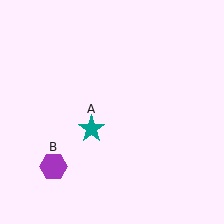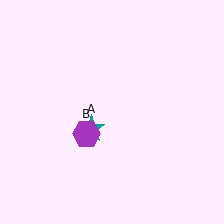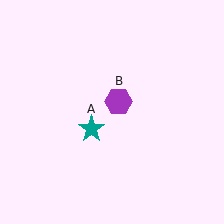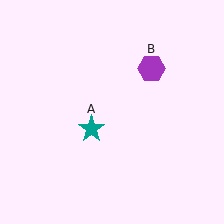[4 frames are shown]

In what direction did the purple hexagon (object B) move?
The purple hexagon (object B) moved up and to the right.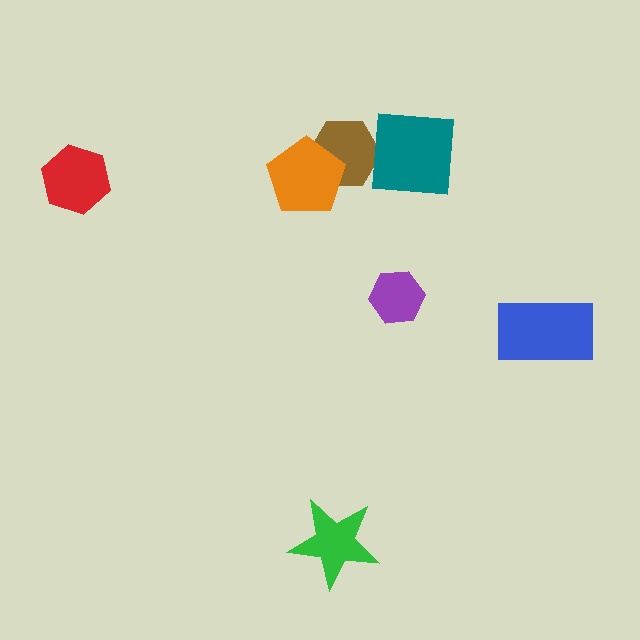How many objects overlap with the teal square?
0 objects overlap with the teal square.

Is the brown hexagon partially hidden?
Yes, it is partially covered by another shape.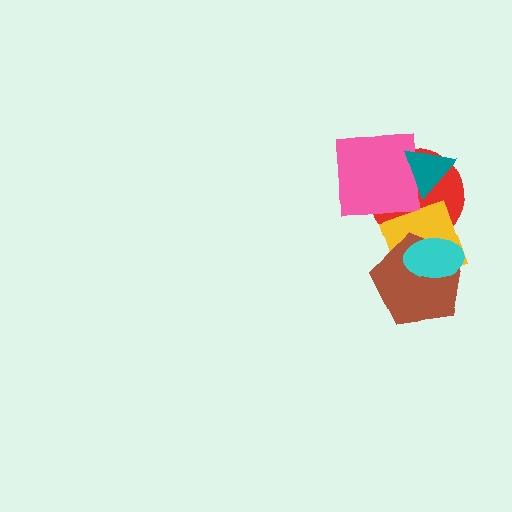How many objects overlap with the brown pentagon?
3 objects overlap with the brown pentagon.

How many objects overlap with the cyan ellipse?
3 objects overlap with the cyan ellipse.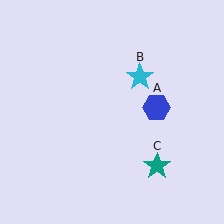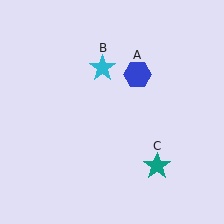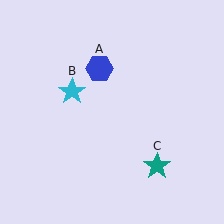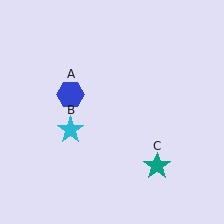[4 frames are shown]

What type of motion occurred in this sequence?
The blue hexagon (object A), cyan star (object B) rotated counterclockwise around the center of the scene.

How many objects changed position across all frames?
2 objects changed position: blue hexagon (object A), cyan star (object B).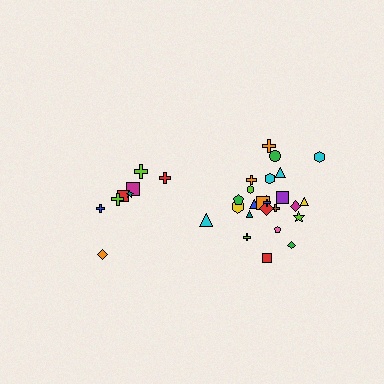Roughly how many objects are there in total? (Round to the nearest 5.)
Roughly 35 objects in total.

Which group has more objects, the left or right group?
The right group.